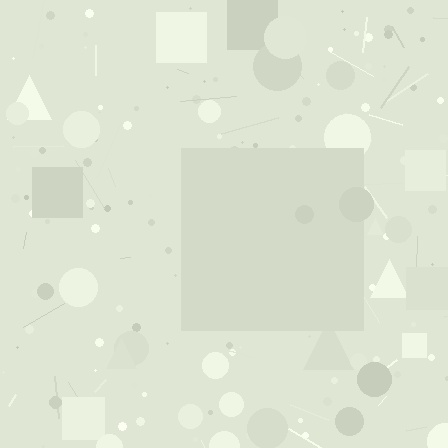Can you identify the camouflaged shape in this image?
The camouflaged shape is a square.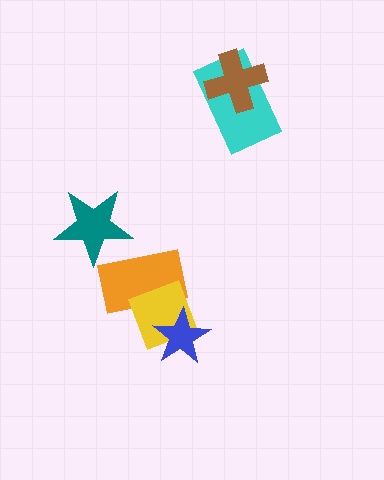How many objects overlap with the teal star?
1 object overlaps with the teal star.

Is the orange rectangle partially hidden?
Yes, it is partially covered by another shape.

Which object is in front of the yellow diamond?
The blue star is in front of the yellow diamond.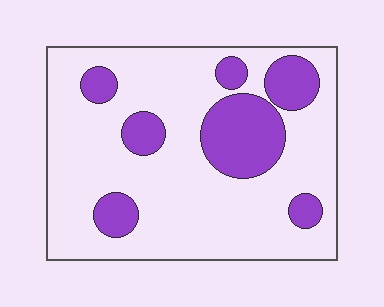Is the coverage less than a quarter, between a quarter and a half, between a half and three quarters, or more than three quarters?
Less than a quarter.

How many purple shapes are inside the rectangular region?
7.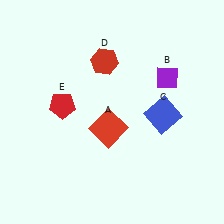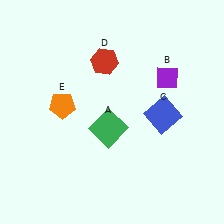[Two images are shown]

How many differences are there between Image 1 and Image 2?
There are 2 differences between the two images.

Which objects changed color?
A changed from red to green. E changed from red to orange.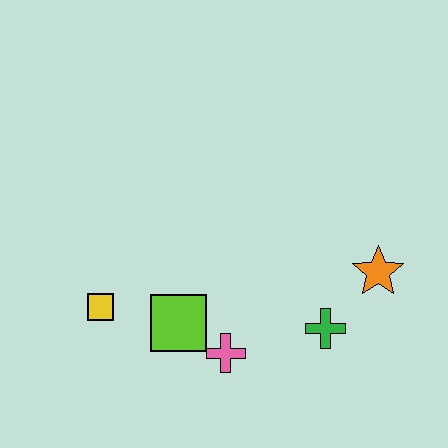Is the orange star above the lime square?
Yes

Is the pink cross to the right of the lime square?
Yes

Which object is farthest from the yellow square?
The orange star is farthest from the yellow square.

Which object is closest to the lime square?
The pink cross is closest to the lime square.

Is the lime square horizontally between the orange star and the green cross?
No